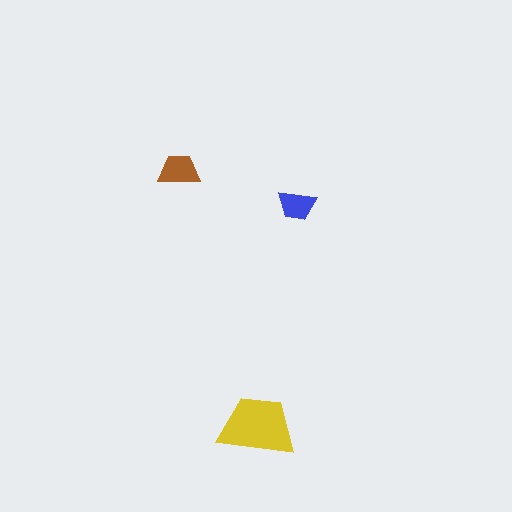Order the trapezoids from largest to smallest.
the yellow one, the brown one, the blue one.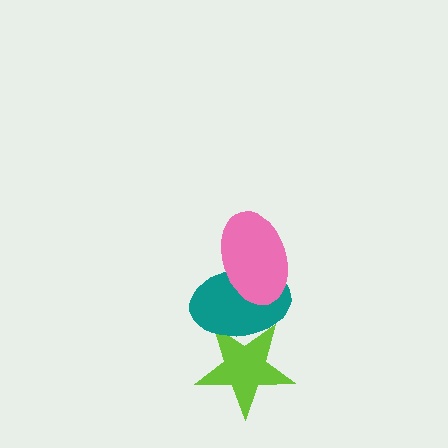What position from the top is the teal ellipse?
The teal ellipse is 2nd from the top.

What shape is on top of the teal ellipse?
The pink ellipse is on top of the teal ellipse.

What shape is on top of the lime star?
The teal ellipse is on top of the lime star.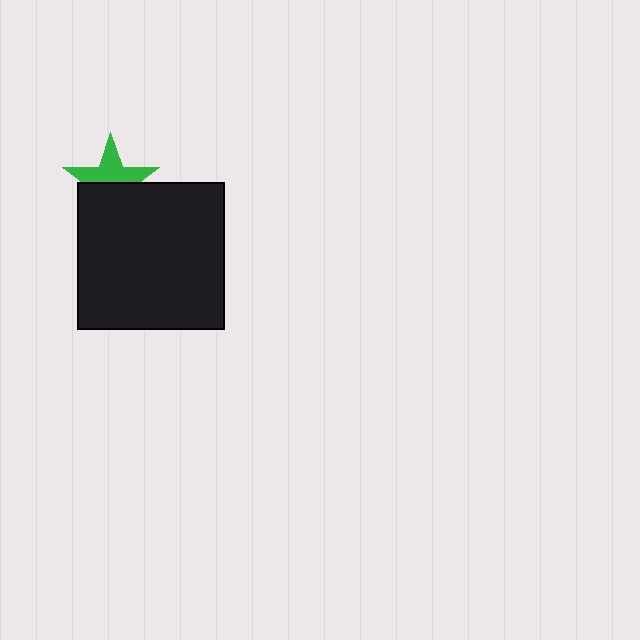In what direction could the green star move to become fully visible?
The green star could move up. That would shift it out from behind the black square entirely.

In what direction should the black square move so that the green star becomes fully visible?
The black square should move down. That is the shortest direction to clear the overlap and leave the green star fully visible.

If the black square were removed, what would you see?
You would see the complete green star.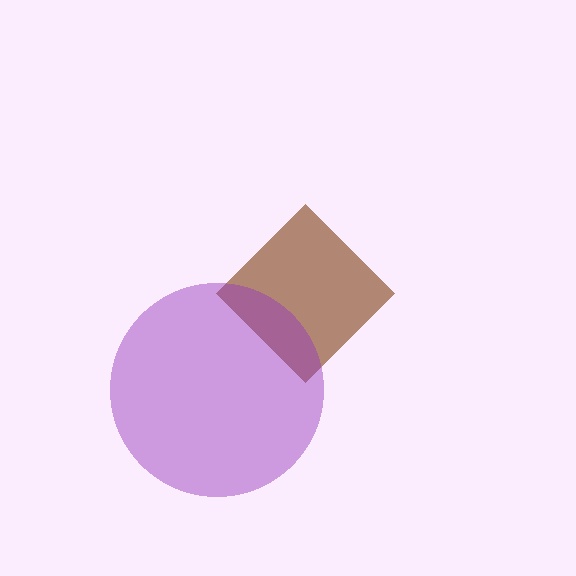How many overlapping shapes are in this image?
There are 2 overlapping shapes in the image.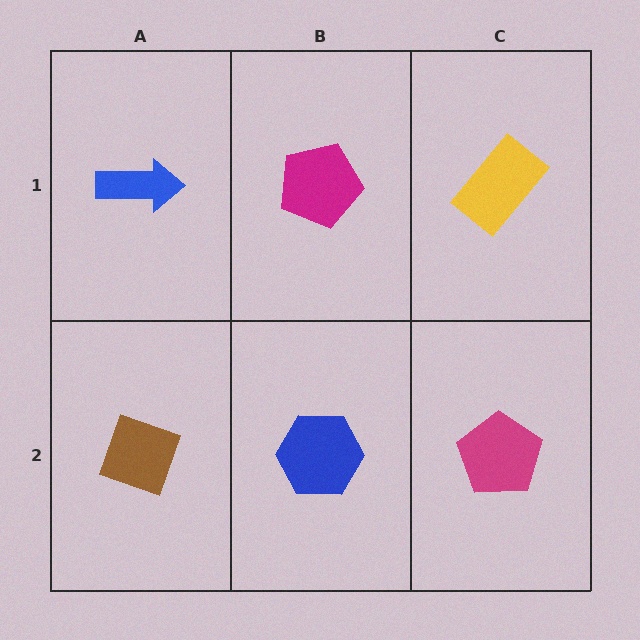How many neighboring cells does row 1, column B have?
3.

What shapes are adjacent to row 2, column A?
A blue arrow (row 1, column A), a blue hexagon (row 2, column B).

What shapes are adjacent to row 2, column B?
A magenta pentagon (row 1, column B), a brown diamond (row 2, column A), a magenta pentagon (row 2, column C).